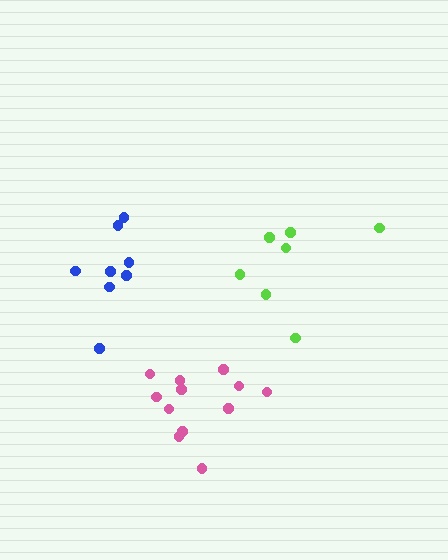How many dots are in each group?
Group 1: 12 dots, Group 2: 7 dots, Group 3: 8 dots (27 total).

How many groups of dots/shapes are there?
There are 3 groups.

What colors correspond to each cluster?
The clusters are colored: pink, lime, blue.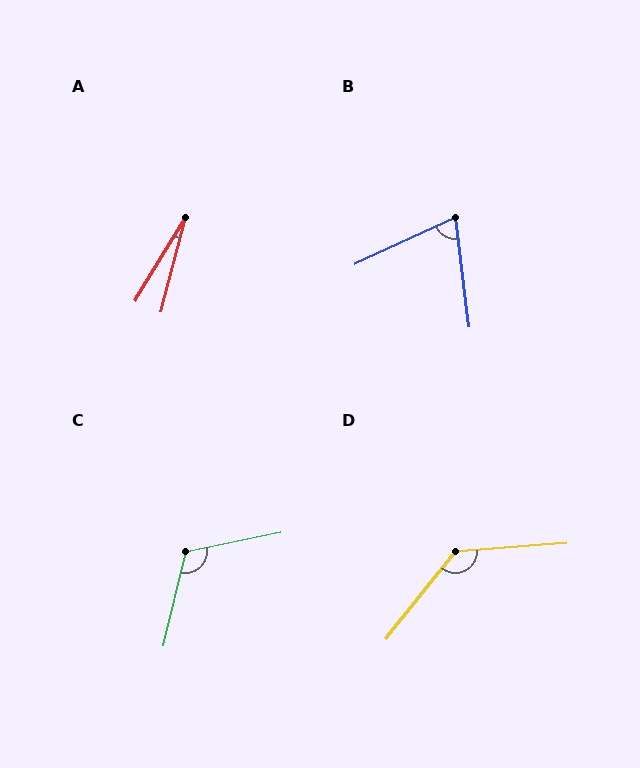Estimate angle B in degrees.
Approximately 73 degrees.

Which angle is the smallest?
A, at approximately 16 degrees.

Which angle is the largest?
D, at approximately 133 degrees.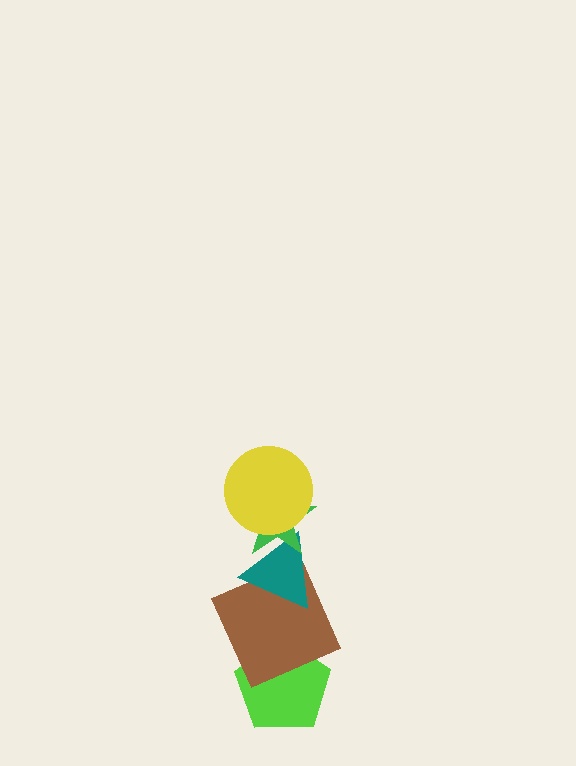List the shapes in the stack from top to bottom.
From top to bottom: the yellow circle, the green star, the teal triangle, the brown square, the lime pentagon.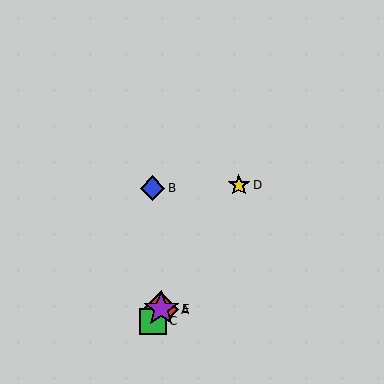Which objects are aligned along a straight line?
Objects A, C, D, E are aligned along a straight line.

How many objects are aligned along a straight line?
4 objects (A, C, D, E) are aligned along a straight line.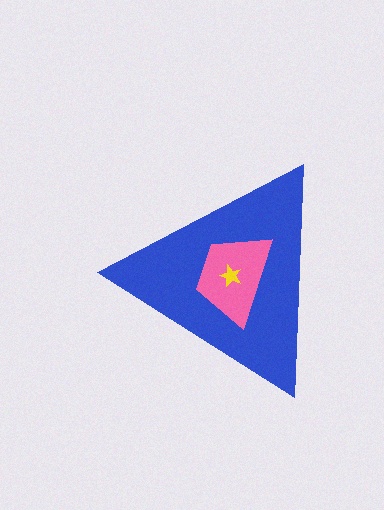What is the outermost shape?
The blue triangle.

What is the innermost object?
The yellow star.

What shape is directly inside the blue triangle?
The pink trapezoid.